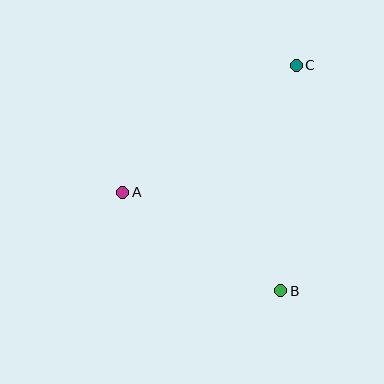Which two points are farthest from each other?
Points B and C are farthest from each other.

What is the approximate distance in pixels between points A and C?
The distance between A and C is approximately 215 pixels.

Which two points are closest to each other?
Points A and B are closest to each other.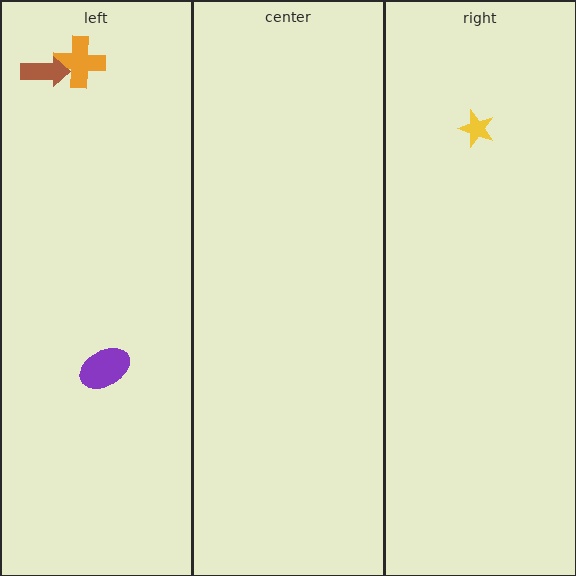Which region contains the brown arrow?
The left region.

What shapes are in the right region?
The yellow star.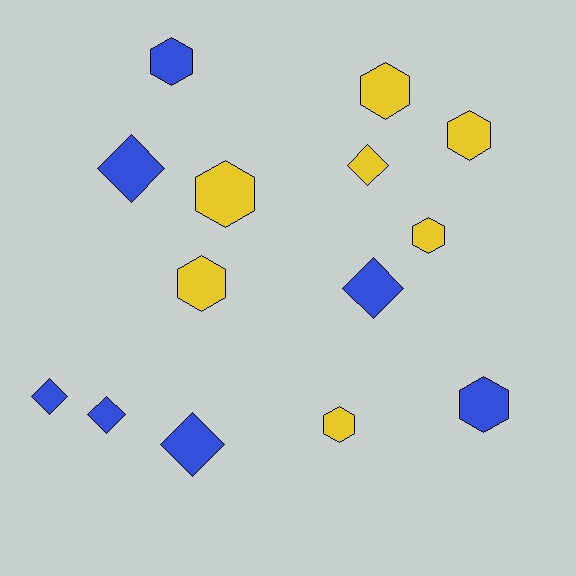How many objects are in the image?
There are 14 objects.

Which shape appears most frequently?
Hexagon, with 8 objects.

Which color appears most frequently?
Yellow, with 7 objects.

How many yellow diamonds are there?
There is 1 yellow diamond.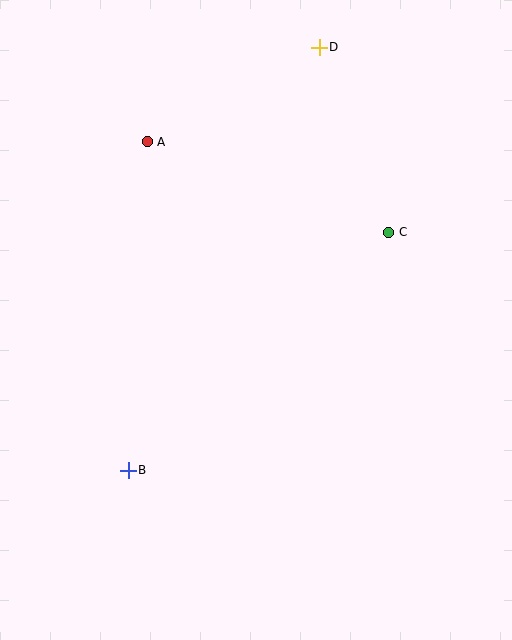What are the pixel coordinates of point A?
Point A is at (147, 142).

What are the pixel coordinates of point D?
Point D is at (319, 47).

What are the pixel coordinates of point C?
Point C is at (389, 232).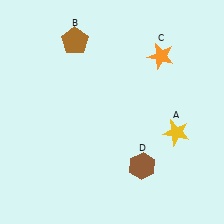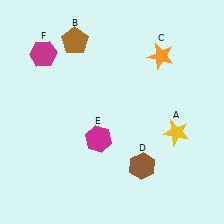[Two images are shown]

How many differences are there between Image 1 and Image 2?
There are 2 differences between the two images.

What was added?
A magenta hexagon (E), a magenta hexagon (F) were added in Image 2.